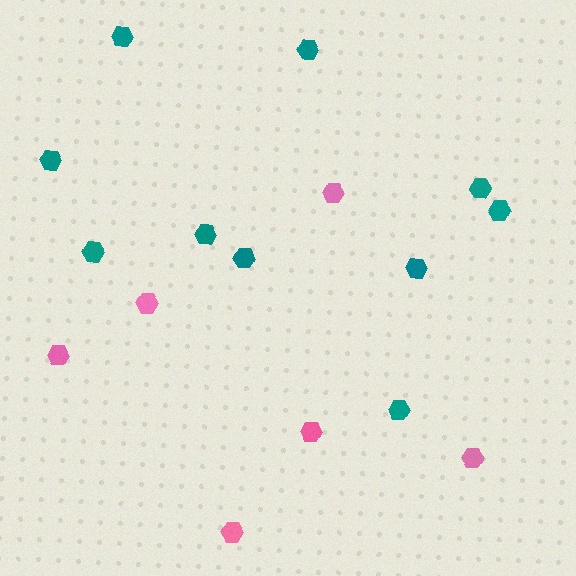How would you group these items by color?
There are 2 groups: one group of pink hexagons (6) and one group of teal hexagons (10).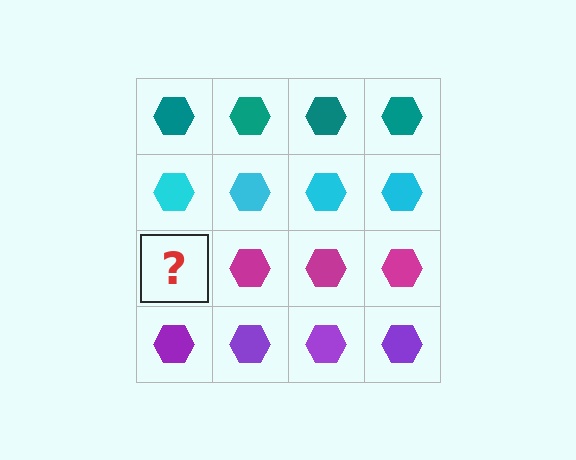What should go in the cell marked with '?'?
The missing cell should contain a magenta hexagon.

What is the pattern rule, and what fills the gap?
The rule is that each row has a consistent color. The gap should be filled with a magenta hexagon.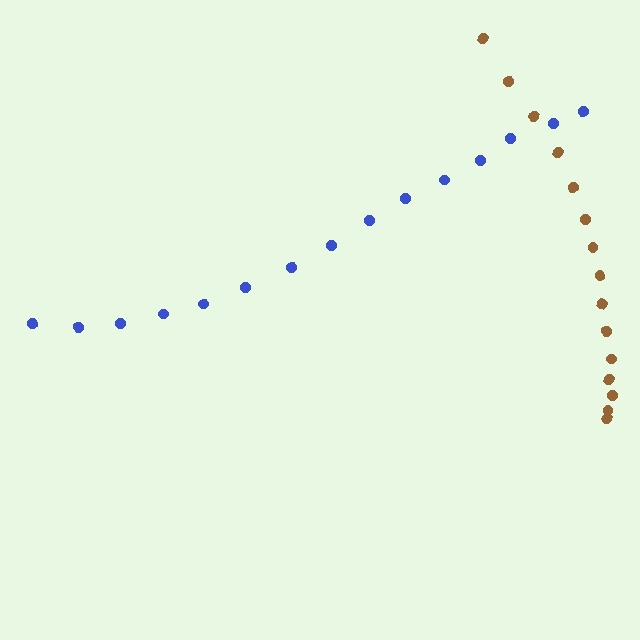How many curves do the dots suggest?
There are 2 distinct paths.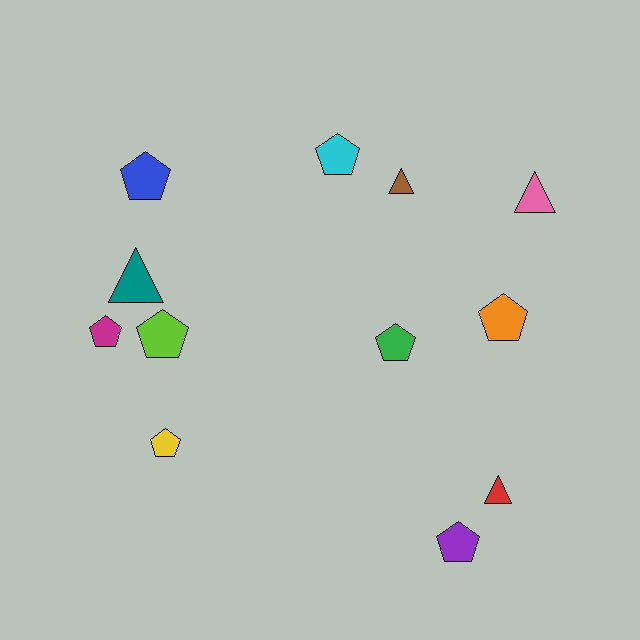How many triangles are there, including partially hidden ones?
There are 4 triangles.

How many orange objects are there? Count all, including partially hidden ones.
There is 1 orange object.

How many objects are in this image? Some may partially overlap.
There are 12 objects.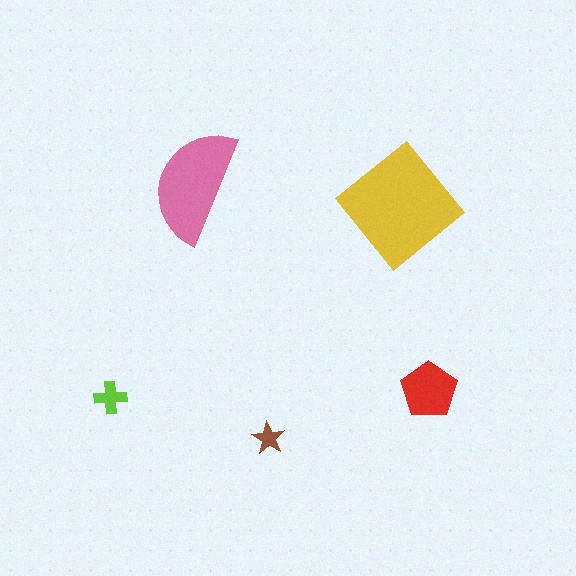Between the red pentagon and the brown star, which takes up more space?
The red pentagon.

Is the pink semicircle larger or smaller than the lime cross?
Larger.